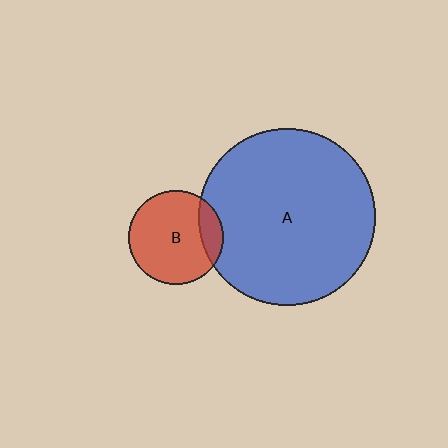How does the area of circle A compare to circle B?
Approximately 3.5 times.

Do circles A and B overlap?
Yes.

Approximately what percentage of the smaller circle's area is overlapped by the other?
Approximately 15%.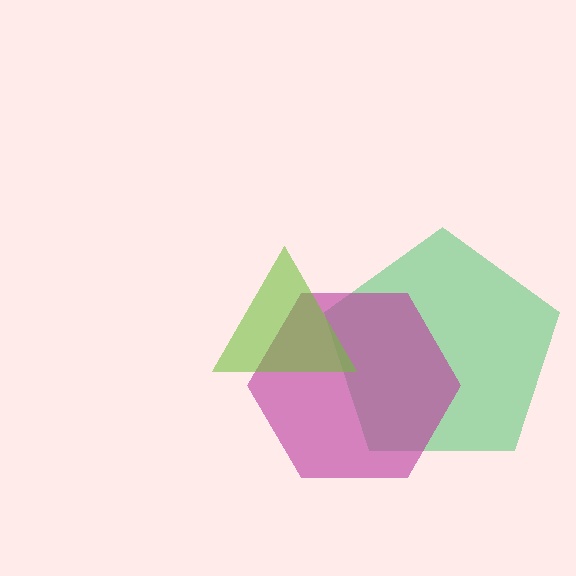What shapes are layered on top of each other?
The layered shapes are: a green pentagon, a magenta hexagon, a lime triangle.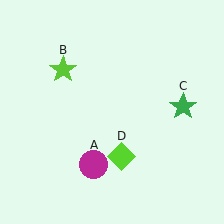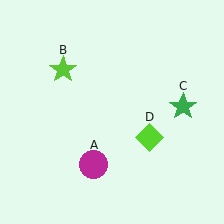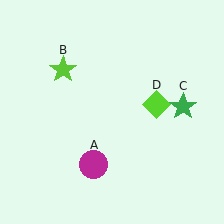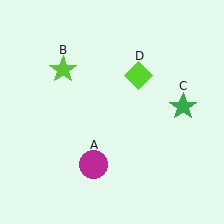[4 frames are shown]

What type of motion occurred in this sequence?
The lime diamond (object D) rotated counterclockwise around the center of the scene.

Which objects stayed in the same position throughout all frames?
Magenta circle (object A) and lime star (object B) and green star (object C) remained stationary.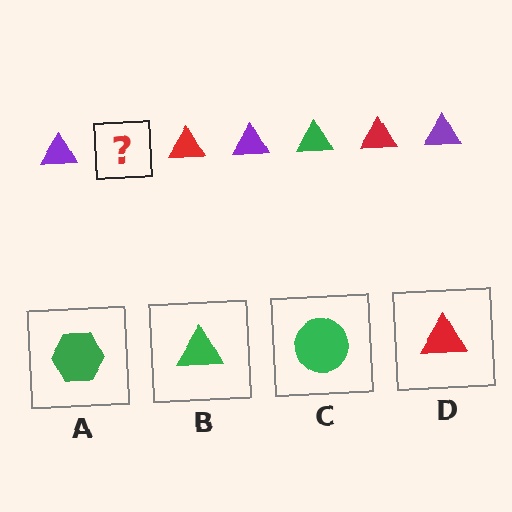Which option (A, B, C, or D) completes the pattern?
B.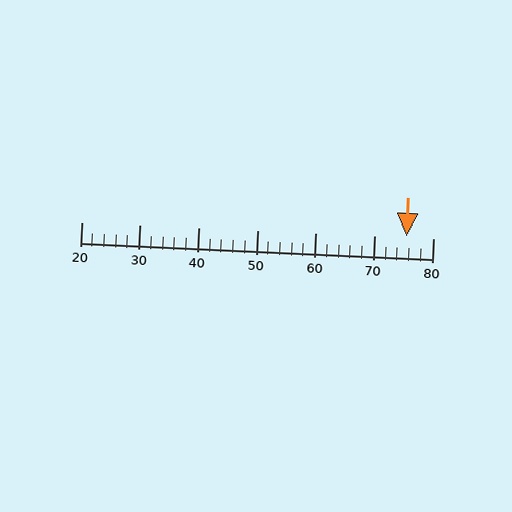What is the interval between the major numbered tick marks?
The major tick marks are spaced 10 units apart.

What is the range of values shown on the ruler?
The ruler shows values from 20 to 80.